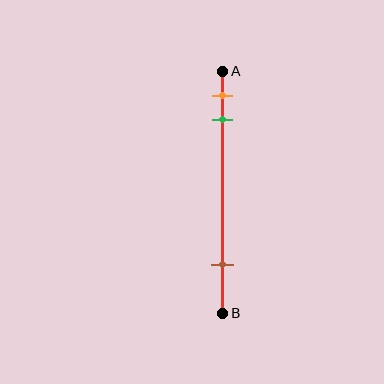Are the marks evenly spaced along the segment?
No, the marks are not evenly spaced.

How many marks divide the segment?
There are 3 marks dividing the segment.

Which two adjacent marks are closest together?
The orange and green marks are the closest adjacent pair.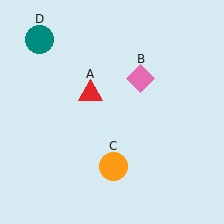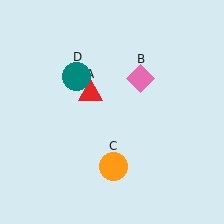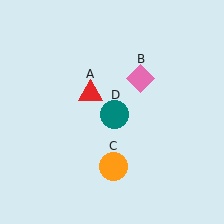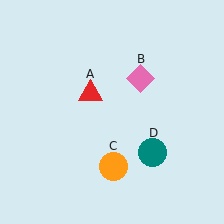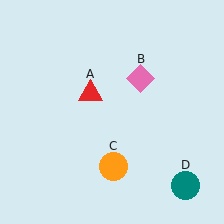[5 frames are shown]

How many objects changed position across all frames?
1 object changed position: teal circle (object D).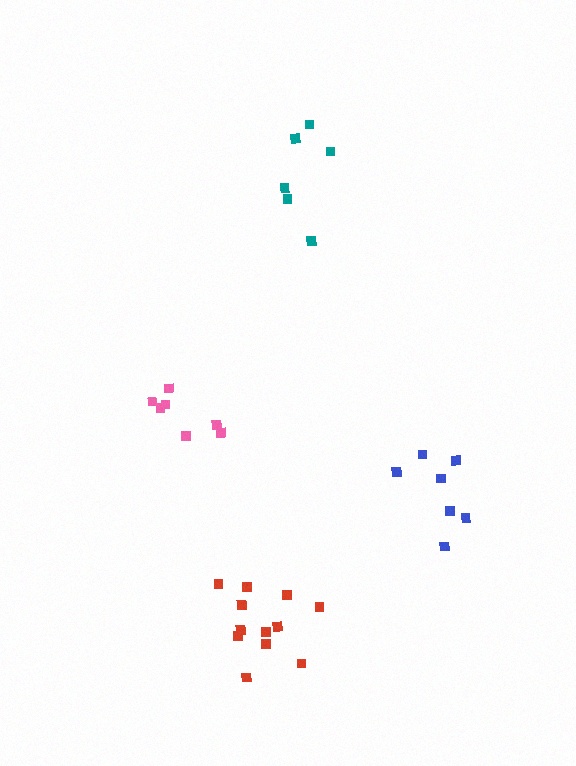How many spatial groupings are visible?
There are 4 spatial groupings.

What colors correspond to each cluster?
The clusters are colored: blue, red, pink, teal.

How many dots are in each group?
Group 1: 7 dots, Group 2: 12 dots, Group 3: 7 dots, Group 4: 6 dots (32 total).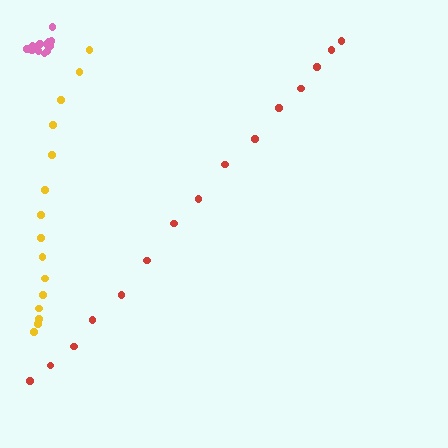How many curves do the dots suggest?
There are 3 distinct paths.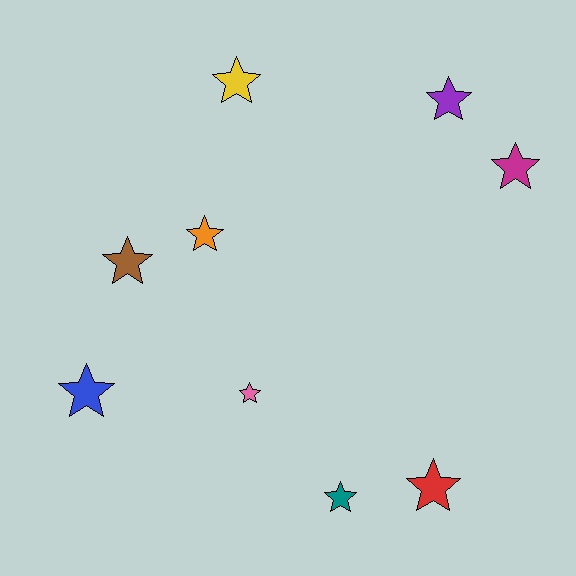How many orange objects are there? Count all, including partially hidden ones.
There is 1 orange object.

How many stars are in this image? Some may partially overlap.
There are 9 stars.